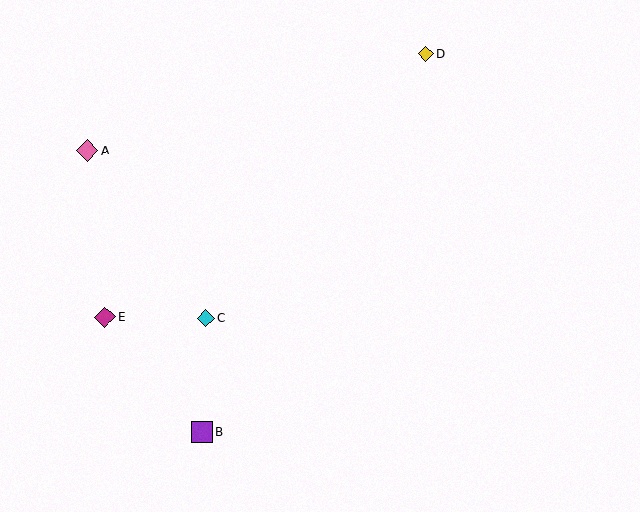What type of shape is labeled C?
Shape C is a cyan diamond.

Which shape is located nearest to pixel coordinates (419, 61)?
The yellow diamond (labeled D) at (425, 54) is nearest to that location.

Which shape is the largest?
The pink diamond (labeled A) is the largest.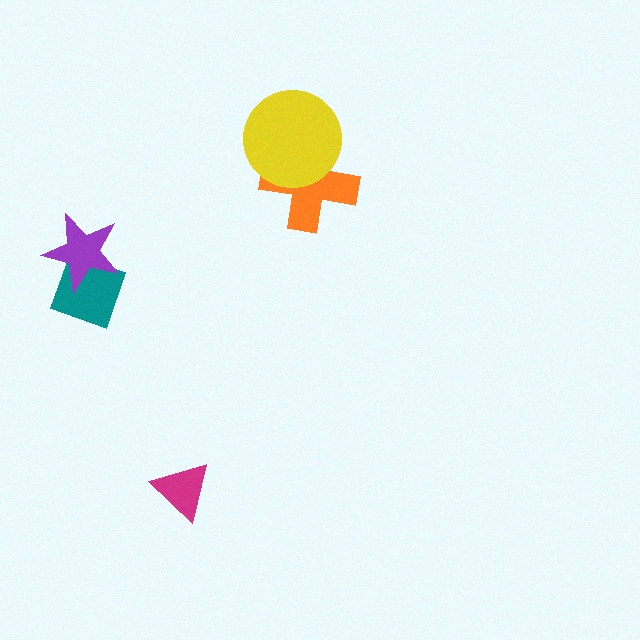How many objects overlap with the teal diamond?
1 object overlaps with the teal diamond.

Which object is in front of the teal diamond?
The purple star is in front of the teal diamond.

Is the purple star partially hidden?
No, no other shape covers it.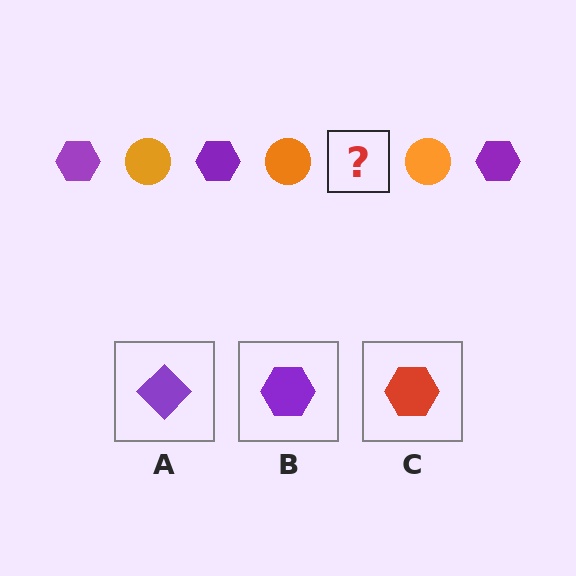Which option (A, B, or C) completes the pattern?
B.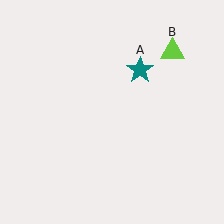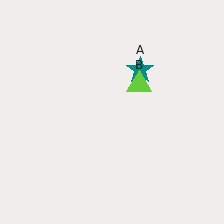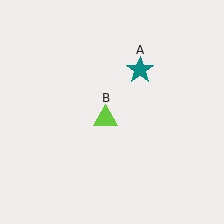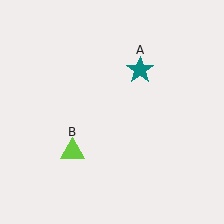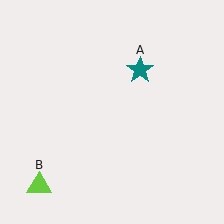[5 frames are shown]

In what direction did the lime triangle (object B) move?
The lime triangle (object B) moved down and to the left.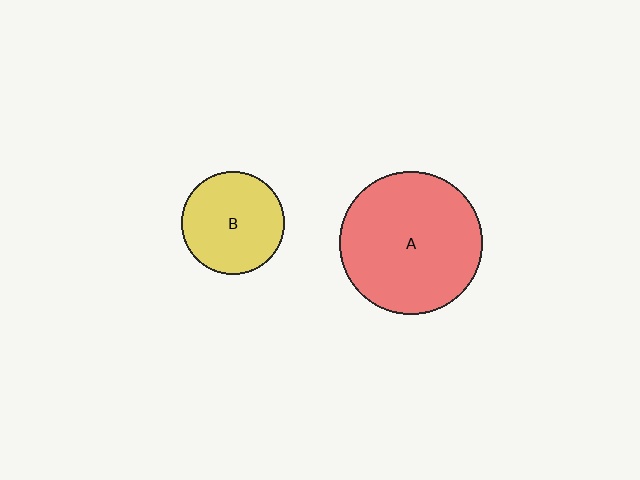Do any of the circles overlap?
No, none of the circles overlap.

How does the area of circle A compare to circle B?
Approximately 1.9 times.